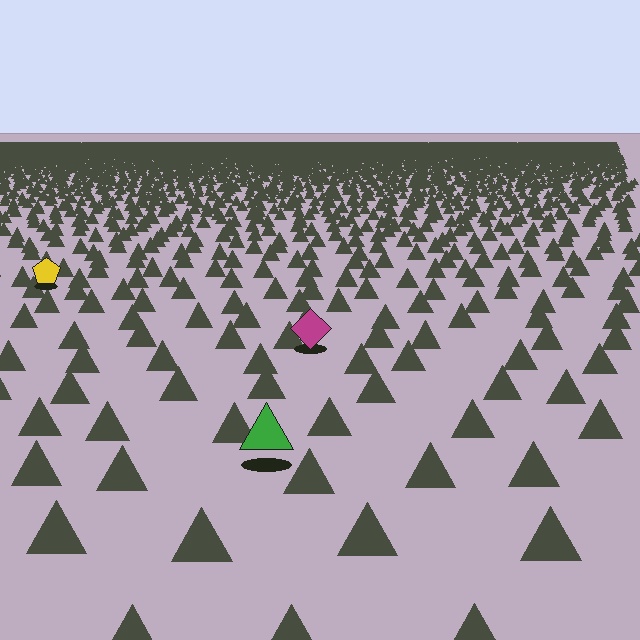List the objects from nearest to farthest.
From nearest to farthest: the green triangle, the magenta diamond, the yellow pentagon.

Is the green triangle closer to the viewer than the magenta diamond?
Yes. The green triangle is closer — you can tell from the texture gradient: the ground texture is coarser near it.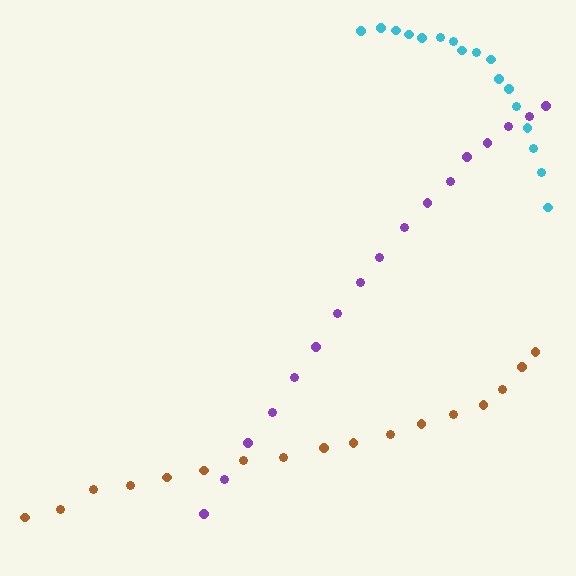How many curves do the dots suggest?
There are 3 distinct paths.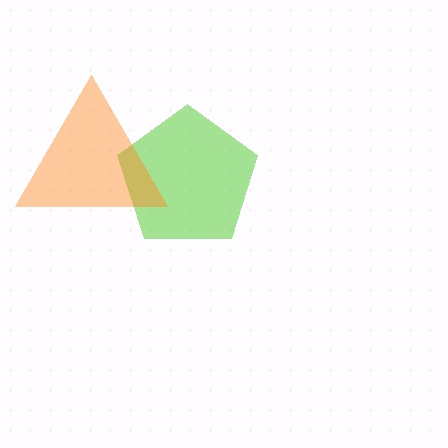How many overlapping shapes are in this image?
There are 2 overlapping shapes in the image.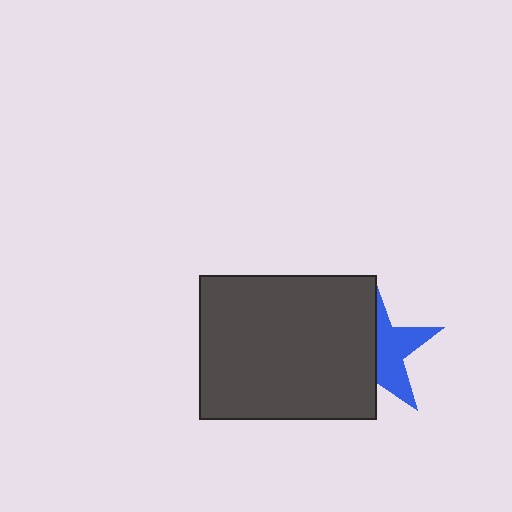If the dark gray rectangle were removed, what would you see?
You would see the complete blue star.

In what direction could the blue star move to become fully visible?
The blue star could move right. That would shift it out from behind the dark gray rectangle entirely.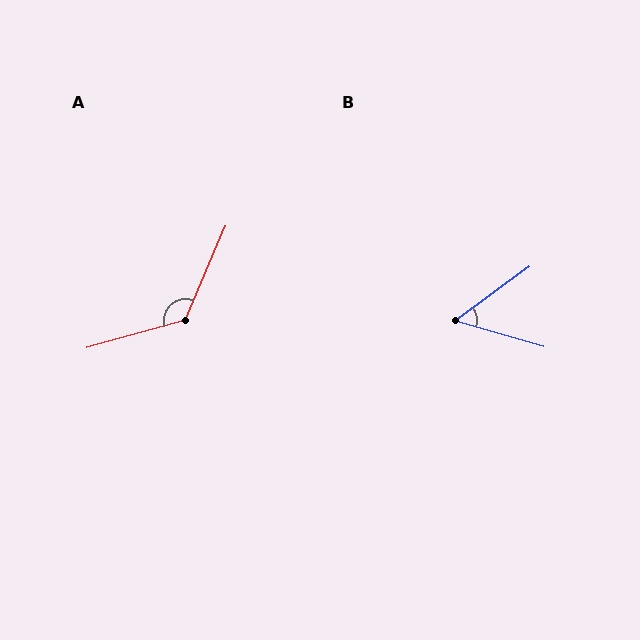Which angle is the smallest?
B, at approximately 52 degrees.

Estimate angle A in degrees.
Approximately 129 degrees.